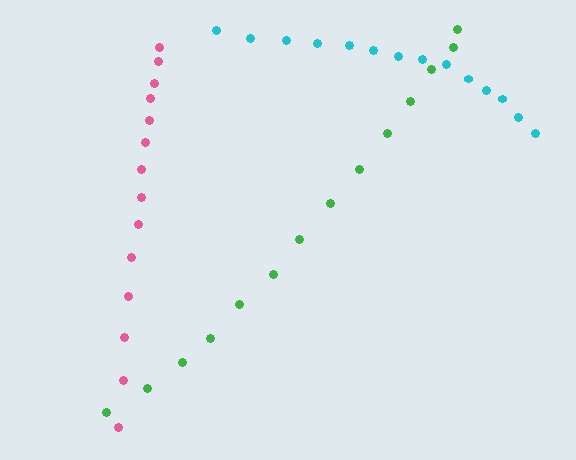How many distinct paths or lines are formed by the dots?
There are 3 distinct paths.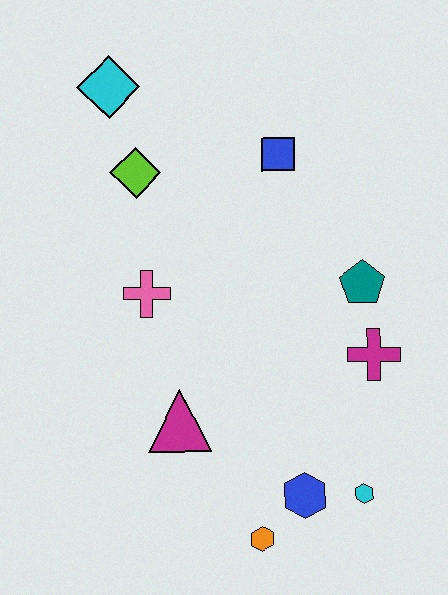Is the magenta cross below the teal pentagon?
Yes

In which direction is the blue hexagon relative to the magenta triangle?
The blue hexagon is to the right of the magenta triangle.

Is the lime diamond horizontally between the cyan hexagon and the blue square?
No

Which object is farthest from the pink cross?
The cyan hexagon is farthest from the pink cross.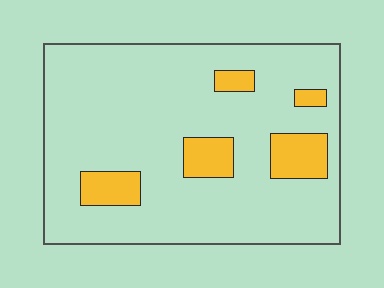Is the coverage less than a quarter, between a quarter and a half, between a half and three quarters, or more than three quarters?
Less than a quarter.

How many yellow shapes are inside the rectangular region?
5.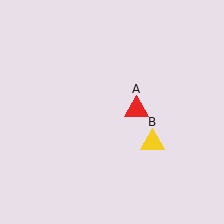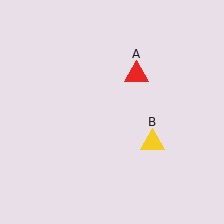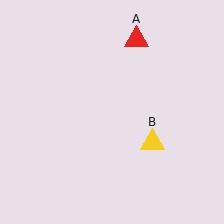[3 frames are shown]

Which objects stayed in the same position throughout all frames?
Yellow triangle (object B) remained stationary.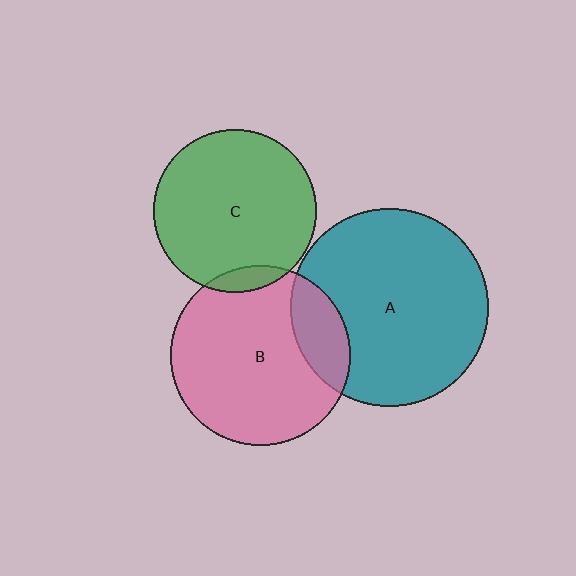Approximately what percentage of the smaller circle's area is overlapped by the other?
Approximately 5%.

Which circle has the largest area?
Circle A (teal).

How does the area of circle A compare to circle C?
Approximately 1.5 times.